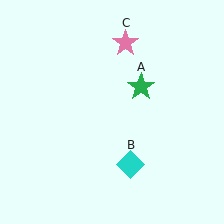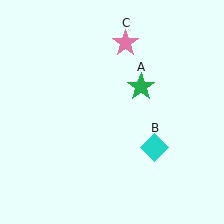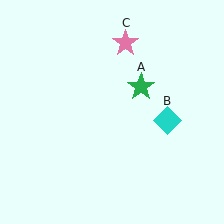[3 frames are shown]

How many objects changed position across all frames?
1 object changed position: cyan diamond (object B).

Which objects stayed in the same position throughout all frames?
Green star (object A) and pink star (object C) remained stationary.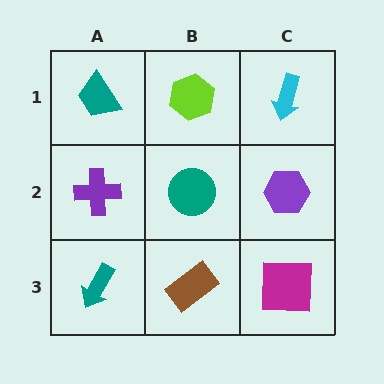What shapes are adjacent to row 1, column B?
A teal circle (row 2, column B), a teal trapezoid (row 1, column A), a cyan arrow (row 1, column C).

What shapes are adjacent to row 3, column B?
A teal circle (row 2, column B), a teal arrow (row 3, column A), a magenta square (row 3, column C).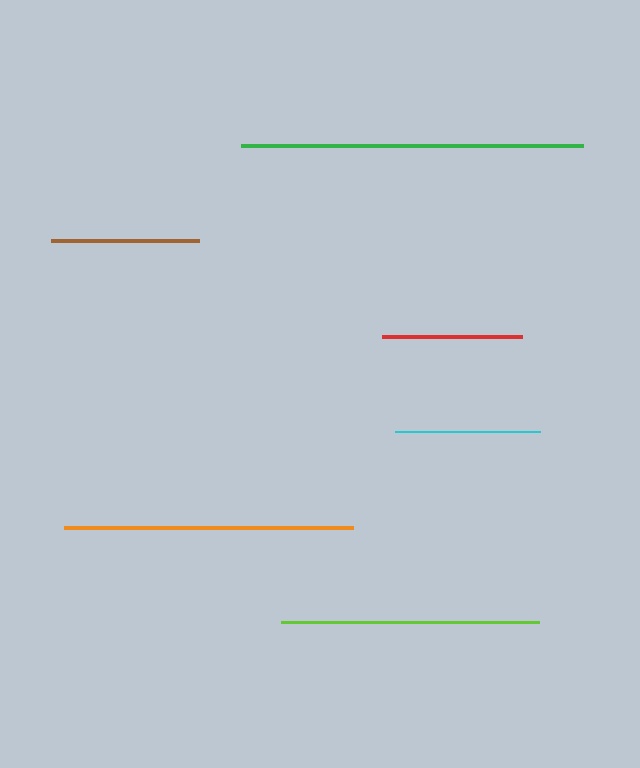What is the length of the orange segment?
The orange segment is approximately 288 pixels long.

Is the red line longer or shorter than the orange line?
The orange line is longer than the red line.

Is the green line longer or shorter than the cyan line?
The green line is longer than the cyan line.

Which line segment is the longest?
The green line is the longest at approximately 341 pixels.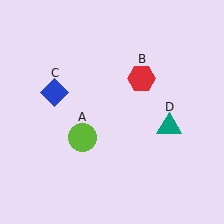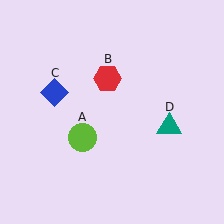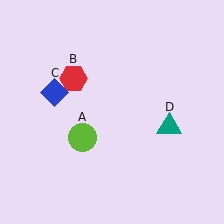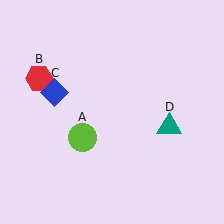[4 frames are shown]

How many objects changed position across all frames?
1 object changed position: red hexagon (object B).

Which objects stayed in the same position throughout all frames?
Lime circle (object A) and blue diamond (object C) and teal triangle (object D) remained stationary.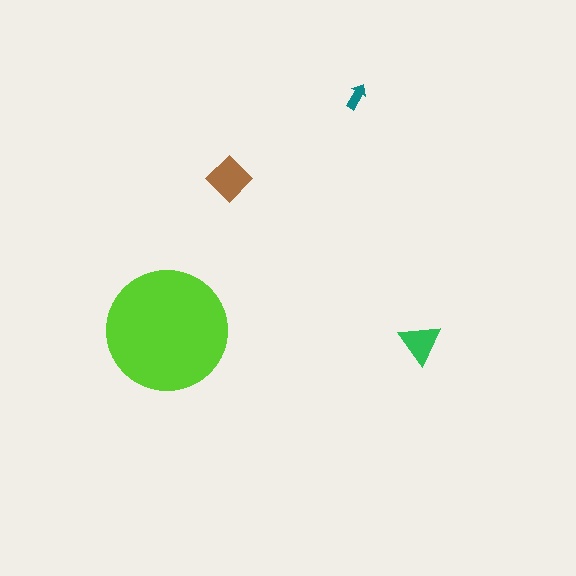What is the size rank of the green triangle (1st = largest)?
3rd.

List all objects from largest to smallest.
The lime circle, the brown diamond, the green triangle, the teal arrow.